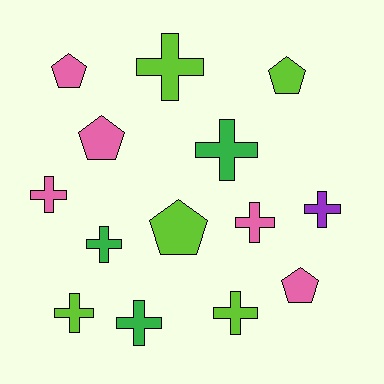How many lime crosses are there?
There are 3 lime crosses.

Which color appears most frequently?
Lime, with 5 objects.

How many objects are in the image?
There are 14 objects.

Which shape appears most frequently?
Cross, with 9 objects.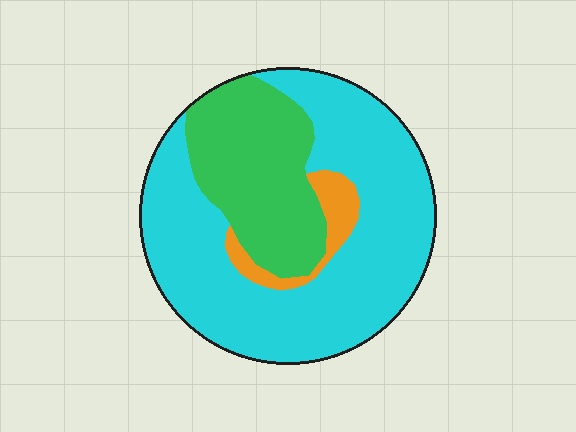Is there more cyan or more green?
Cyan.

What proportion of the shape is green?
Green takes up about one quarter (1/4) of the shape.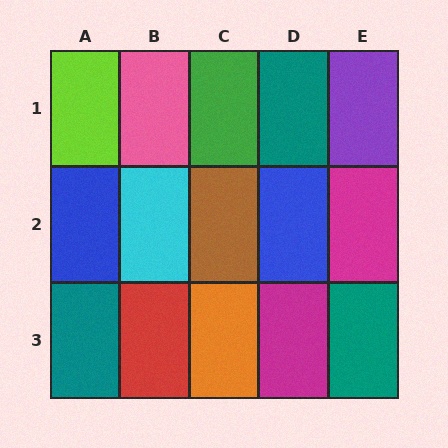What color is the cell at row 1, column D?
Teal.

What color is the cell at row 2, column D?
Blue.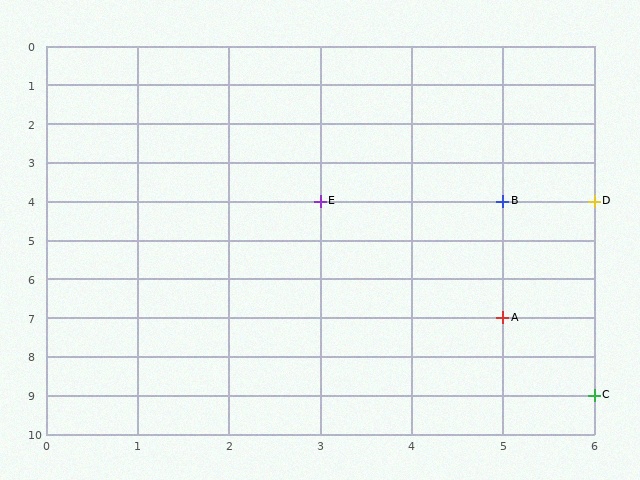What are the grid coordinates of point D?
Point D is at grid coordinates (6, 4).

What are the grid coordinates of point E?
Point E is at grid coordinates (3, 4).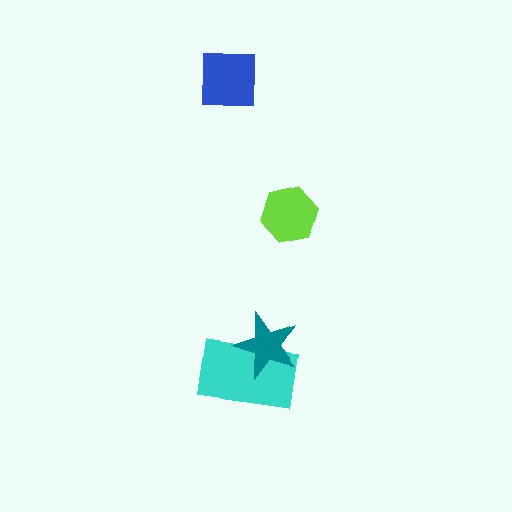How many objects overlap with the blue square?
0 objects overlap with the blue square.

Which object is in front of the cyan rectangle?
The teal star is in front of the cyan rectangle.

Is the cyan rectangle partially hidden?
Yes, it is partially covered by another shape.